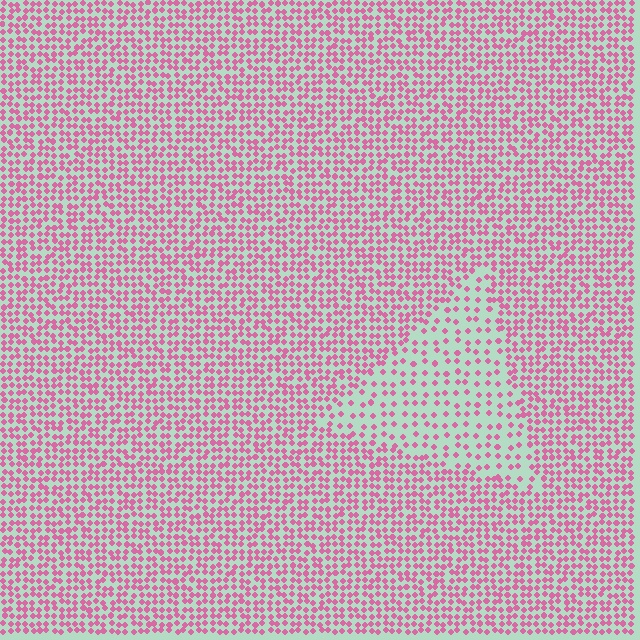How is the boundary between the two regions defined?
The boundary is defined by a change in element density (approximately 2.1x ratio). All elements are the same color, size, and shape.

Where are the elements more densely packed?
The elements are more densely packed outside the triangle boundary.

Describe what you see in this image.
The image contains small pink elements arranged at two different densities. A triangle-shaped region is visible where the elements are less densely packed than the surrounding area.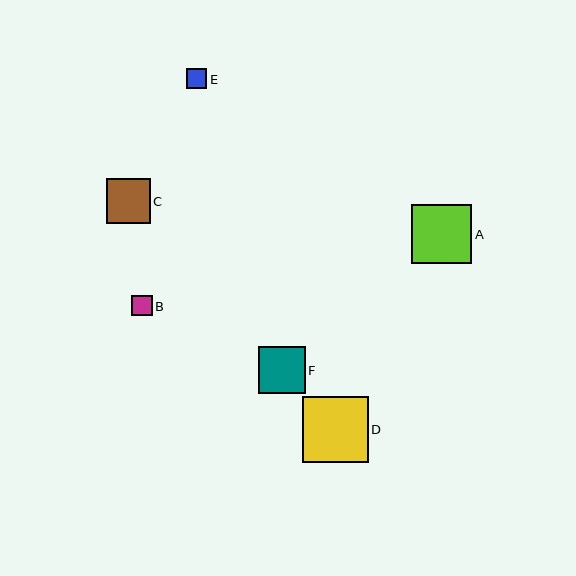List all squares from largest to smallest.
From largest to smallest: D, A, F, C, E, B.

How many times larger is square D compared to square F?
Square D is approximately 1.4 times the size of square F.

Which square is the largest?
Square D is the largest with a size of approximately 66 pixels.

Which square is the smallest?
Square B is the smallest with a size of approximately 20 pixels.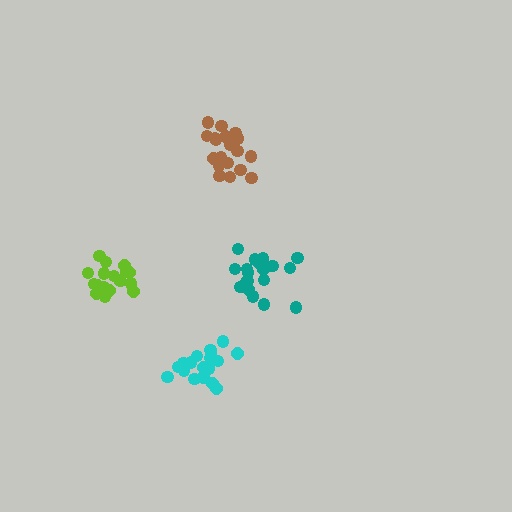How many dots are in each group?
Group 1: 20 dots, Group 2: 20 dots, Group 3: 20 dots, Group 4: 19 dots (79 total).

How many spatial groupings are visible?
There are 4 spatial groupings.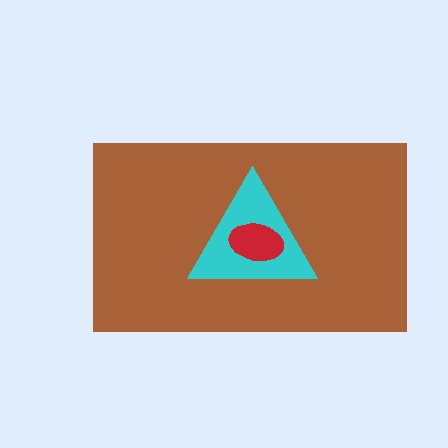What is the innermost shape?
The red ellipse.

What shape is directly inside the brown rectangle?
The cyan triangle.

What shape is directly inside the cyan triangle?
The red ellipse.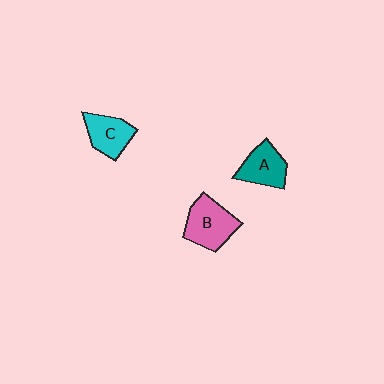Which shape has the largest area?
Shape B (pink).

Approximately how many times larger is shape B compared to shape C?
Approximately 1.3 times.